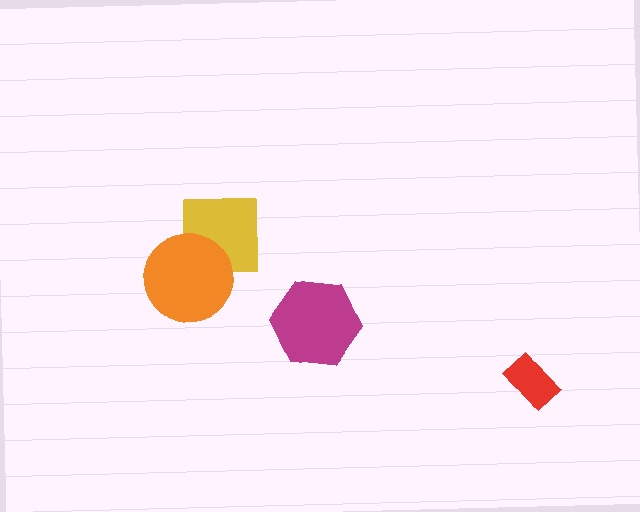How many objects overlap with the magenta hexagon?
0 objects overlap with the magenta hexagon.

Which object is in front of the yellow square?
The orange circle is in front of the yellow square.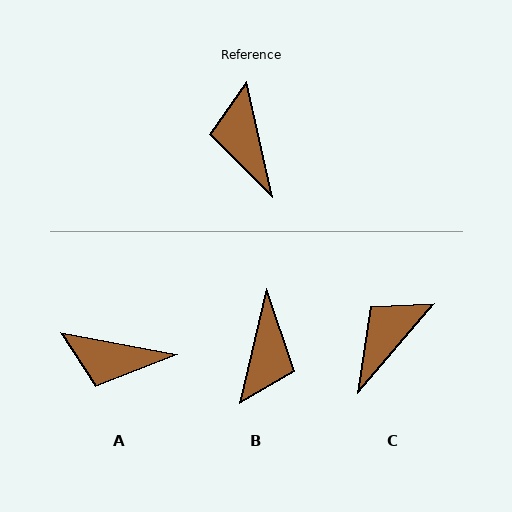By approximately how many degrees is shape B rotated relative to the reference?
Approximately 154 degrees counter-clockwise.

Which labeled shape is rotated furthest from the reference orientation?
B, about 154 degrees away.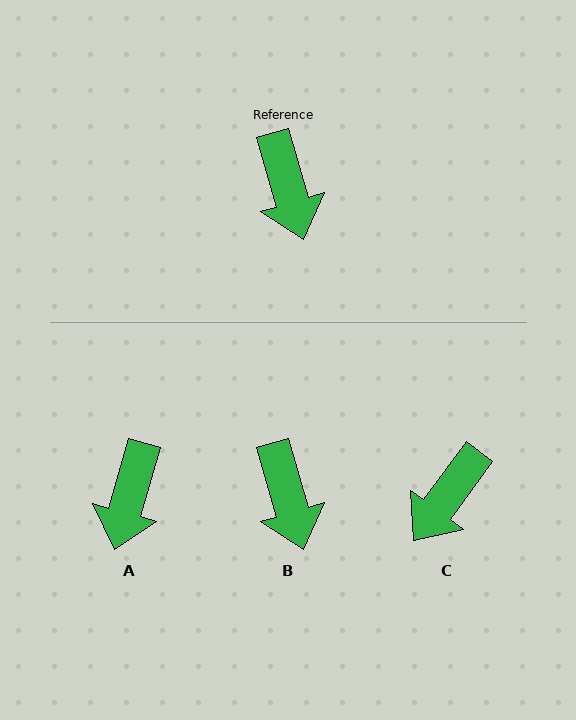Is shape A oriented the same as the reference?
No, it is off by about 32 degrees.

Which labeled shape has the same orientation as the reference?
B.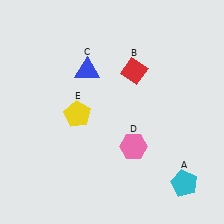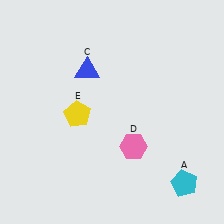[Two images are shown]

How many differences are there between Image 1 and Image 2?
There is 1 difference between the two images.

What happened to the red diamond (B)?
The red diamond (B) was removed in Image 2. It was in the top-right area of Image 1.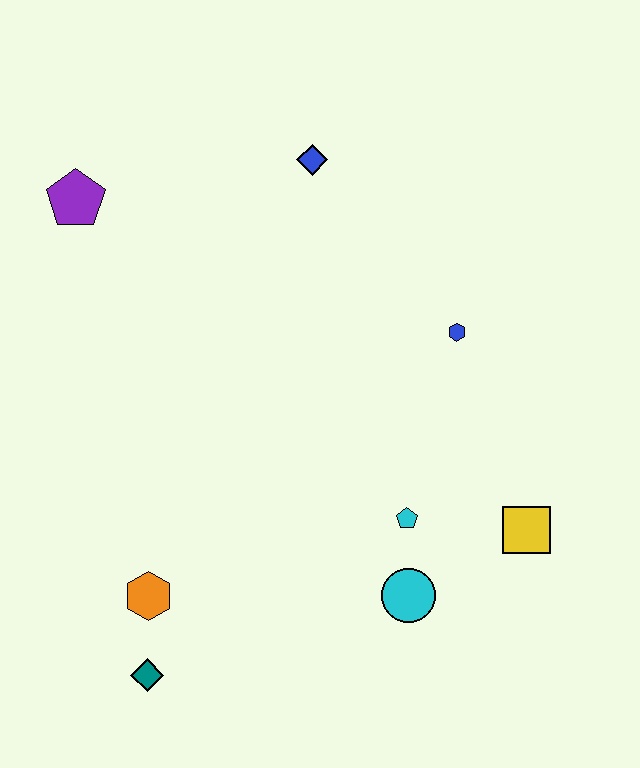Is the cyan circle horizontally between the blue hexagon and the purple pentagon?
Yes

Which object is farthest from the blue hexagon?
The teal diamond is farthest from the blue hexagon.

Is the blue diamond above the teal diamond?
Yes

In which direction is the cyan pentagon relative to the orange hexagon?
The cyan pentagon is to the right of the orange hexagon.